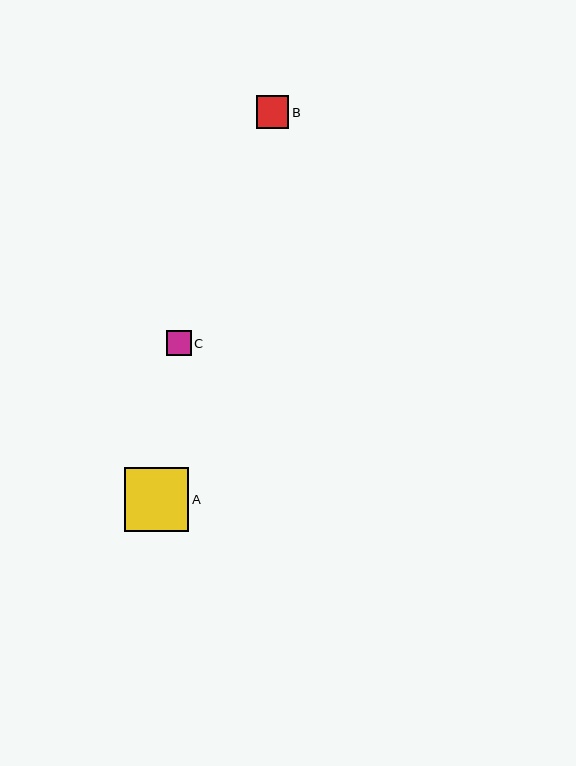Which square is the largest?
Square A is the largest with a size of approximately 64 pixels.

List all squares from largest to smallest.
From largest to smallest: A, B, C.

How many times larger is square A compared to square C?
Square A is approximately 2.7 times the size of square C.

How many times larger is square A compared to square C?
Square A is approximately 2.7 times the size of square C.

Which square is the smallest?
Square C is the smallest with a size of approximately 24 pixels.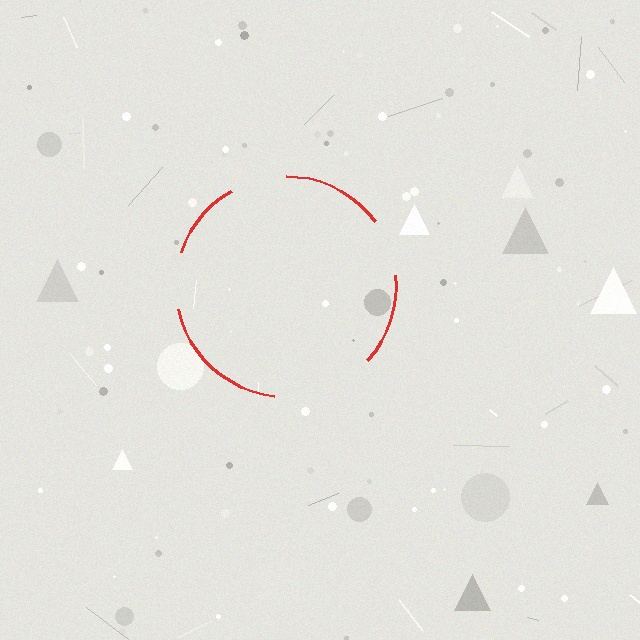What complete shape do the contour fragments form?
The contour fragments form a circle.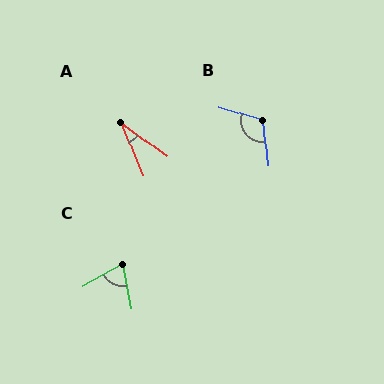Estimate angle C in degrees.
Approximately 71 degrees.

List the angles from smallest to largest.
A (30°), C (71°), B (113°).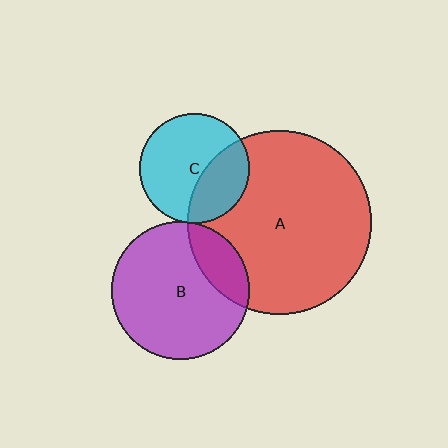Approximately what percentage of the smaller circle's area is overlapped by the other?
Approximately 20%.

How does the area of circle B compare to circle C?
Approximately 1.6 times.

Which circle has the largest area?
Circle A (red).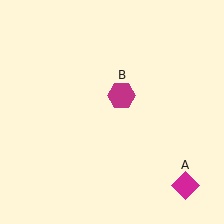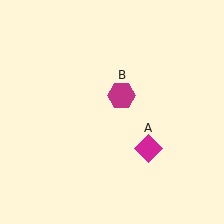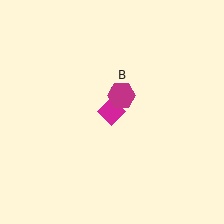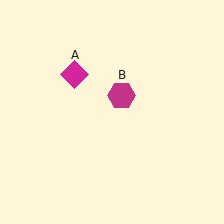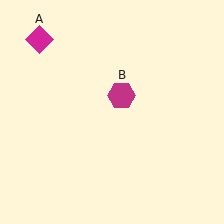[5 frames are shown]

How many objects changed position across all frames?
1 object changed position: magenta diamond (object A).